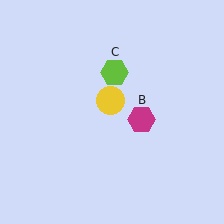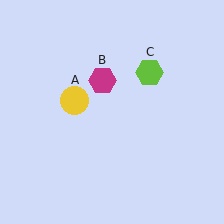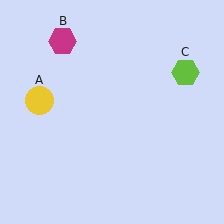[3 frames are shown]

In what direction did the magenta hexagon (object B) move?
The magenta hexagon (object B) moved up and to the left.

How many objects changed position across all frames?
3 objects changed position: yellow circle (object A), magenta hexagon (object B), lime hexagon (object C).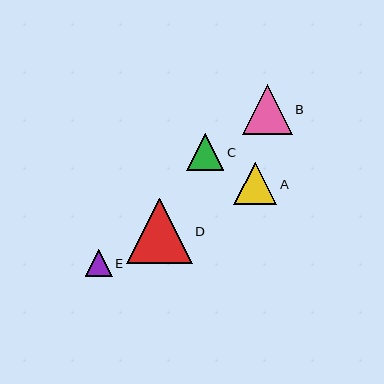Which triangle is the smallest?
Triangle E is the smallest with a size of approximately 27 pixels.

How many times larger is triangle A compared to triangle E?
Triangle A is approximately 1.6 times the size of triangle E.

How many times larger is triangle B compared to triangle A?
Triangle B is approximately 1.2 times the size of triangle A.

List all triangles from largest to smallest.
From largest to smallest: D, B, A, C, E.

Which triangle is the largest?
Triangle D is the largest with a size of approximately 65 pixels.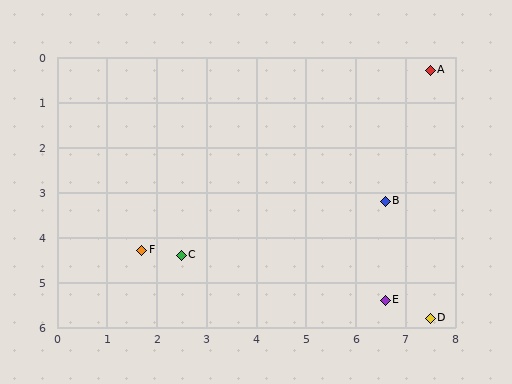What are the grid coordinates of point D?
Point D is at approximately (7.5, 5.8).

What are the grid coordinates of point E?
Point E is at approximately (6.6, 5.4).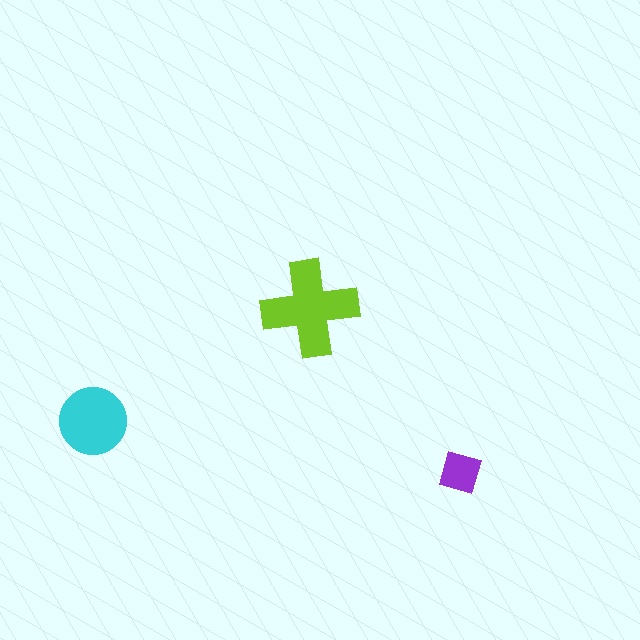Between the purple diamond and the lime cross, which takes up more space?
The lime cross.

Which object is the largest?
The lime cross.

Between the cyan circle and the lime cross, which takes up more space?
The lime cross.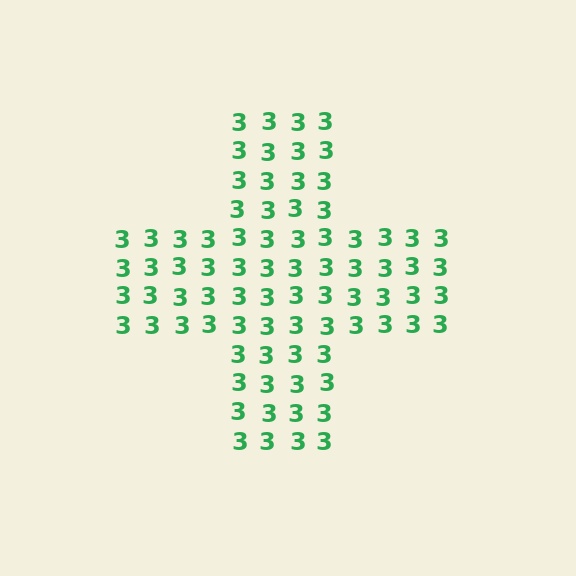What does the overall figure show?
The overall figure shows a cross.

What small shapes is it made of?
It is made of small digit 3's.